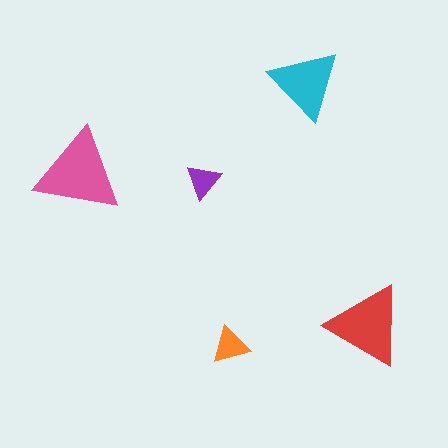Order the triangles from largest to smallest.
the pink one, the red one, the cyan one, the orange one, the purple one.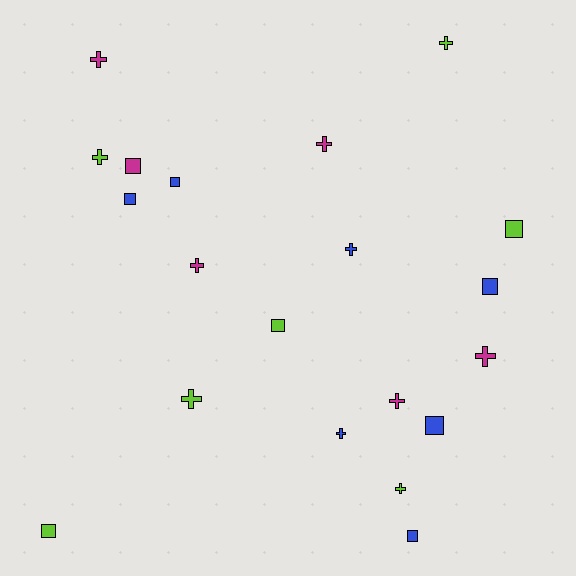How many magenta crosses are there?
There are 5 magenta crosses.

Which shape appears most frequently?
Cross, with 11 objects.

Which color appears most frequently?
Lime, with 7 objects.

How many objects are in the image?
There are 20 objects.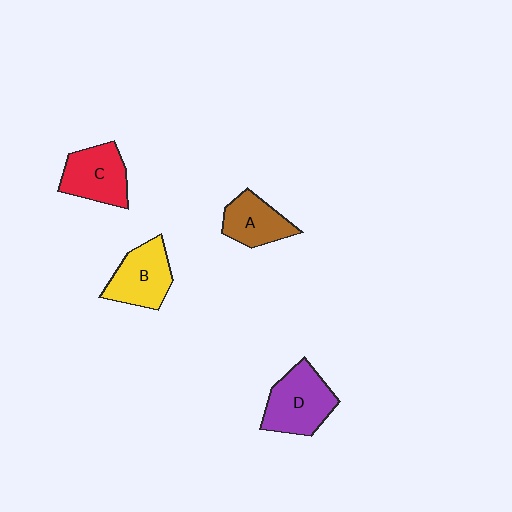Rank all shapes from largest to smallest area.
From largest to smallest: D (purple), C (red), B (yellow), A (brown).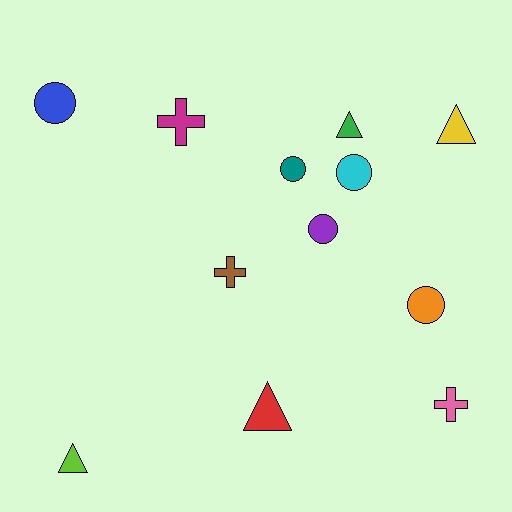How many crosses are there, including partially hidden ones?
There are 3 crosses.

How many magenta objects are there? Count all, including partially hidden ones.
There is 1 magenta object.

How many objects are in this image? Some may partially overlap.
There are 12 objects.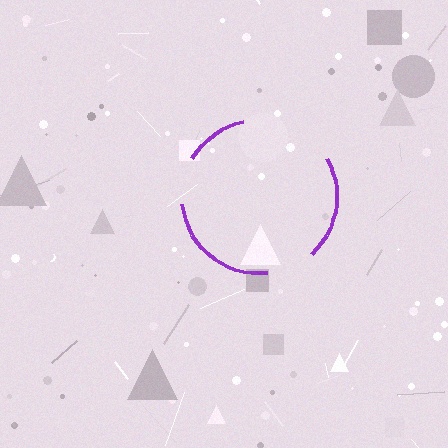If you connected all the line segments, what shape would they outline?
They would outline a circle.